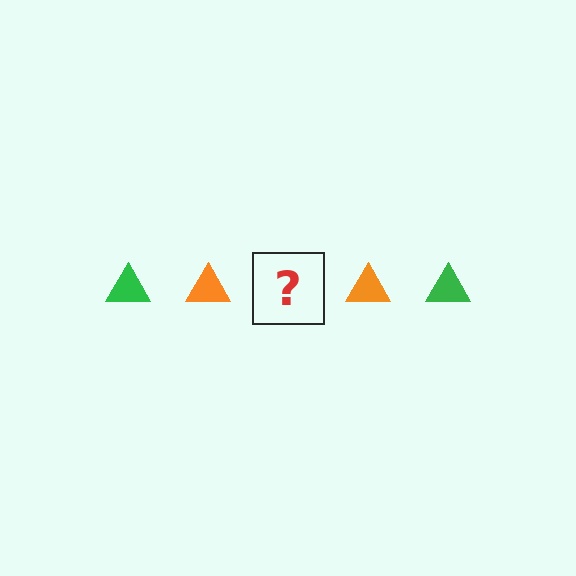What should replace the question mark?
The question mark should be replaced with a green triangle.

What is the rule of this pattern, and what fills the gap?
The rule is that the pattern cycles through green, orange triangles. The gap should be filled with a green triangle.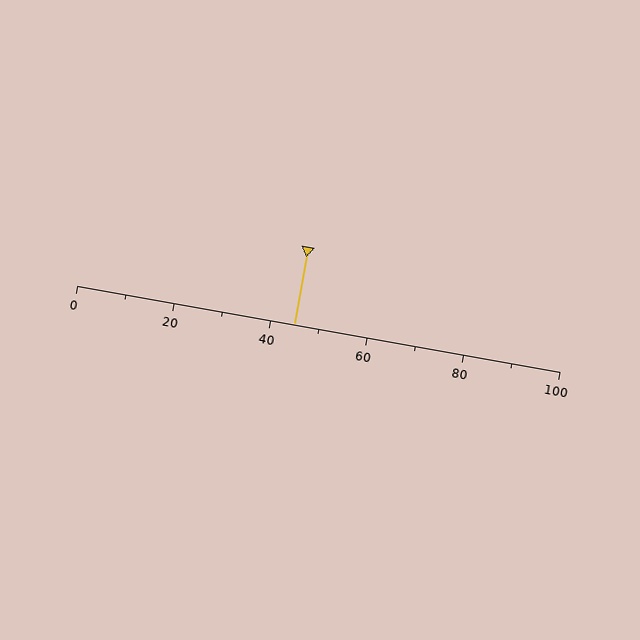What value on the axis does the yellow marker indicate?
The marker indicates approximately 45.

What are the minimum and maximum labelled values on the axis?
The axis runs from 0 to 100.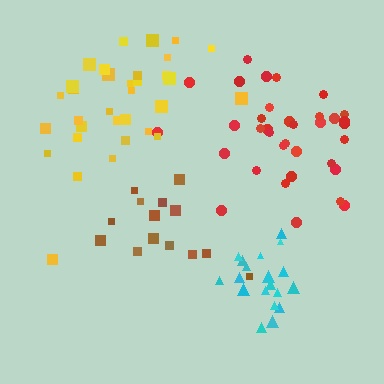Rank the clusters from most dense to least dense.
cyan, red, yellow, brown.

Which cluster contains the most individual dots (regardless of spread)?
Red (35).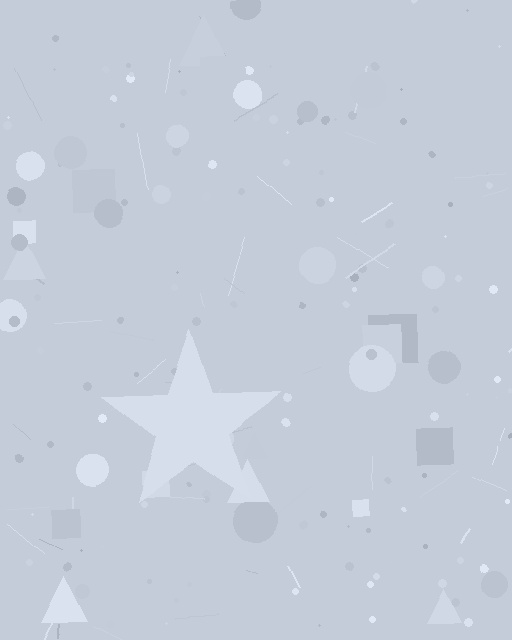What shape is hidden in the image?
A star is hidden in the image.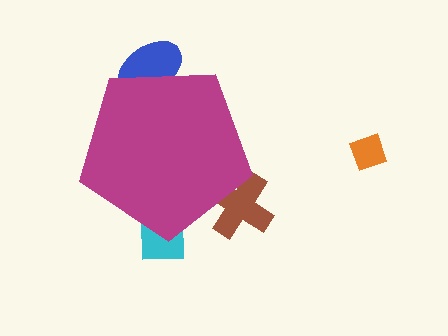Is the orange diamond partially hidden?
No, the orange diamond is fully visible.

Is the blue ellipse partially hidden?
Yes, the blue ellipse is partially hidden behind the magenta pentagon.